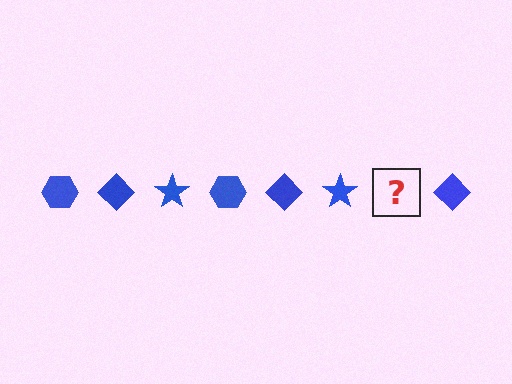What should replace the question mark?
The question mark should be replaced with a blue hexagon.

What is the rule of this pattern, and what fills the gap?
The rule is that the pattern cycles through hexagon, diamond, star shapes in blue. The gap should be filled with a blue hexagon.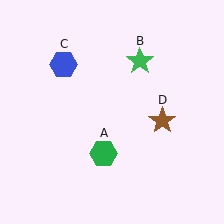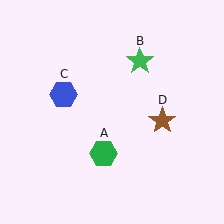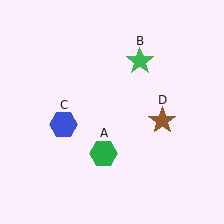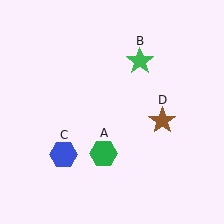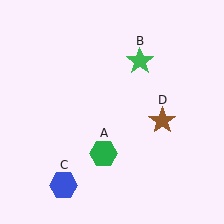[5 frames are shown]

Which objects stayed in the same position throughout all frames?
Green hexagon (object A) and green star (object B) and brown star (object D) remained stationary.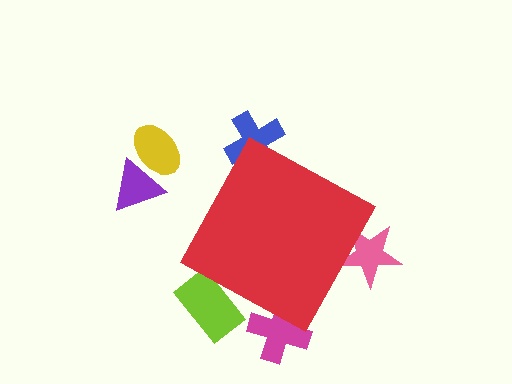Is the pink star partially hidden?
Yes, the pink star is partially hidden behind the red diamond.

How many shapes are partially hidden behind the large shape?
4 shapes are partially hidden.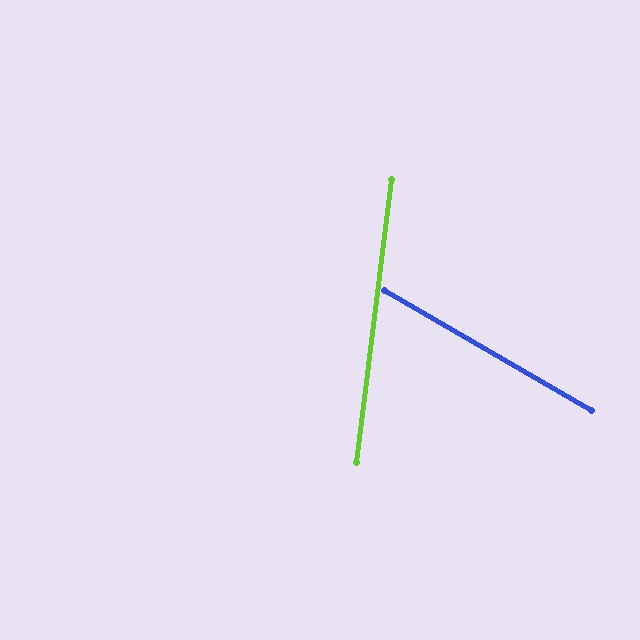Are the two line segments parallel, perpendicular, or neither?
Neither parallel nor perpendicular — they differ by about 67°.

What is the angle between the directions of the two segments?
Approximately 67 degrees.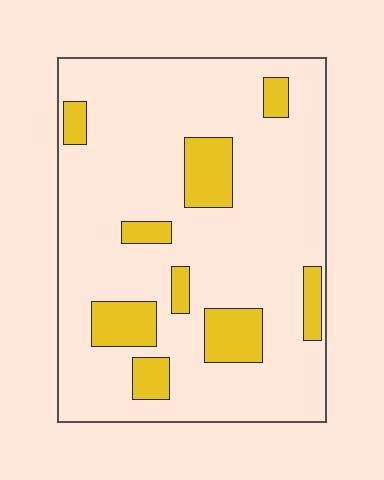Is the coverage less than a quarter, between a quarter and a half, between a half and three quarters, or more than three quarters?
Less than a quarter.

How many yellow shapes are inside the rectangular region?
9.